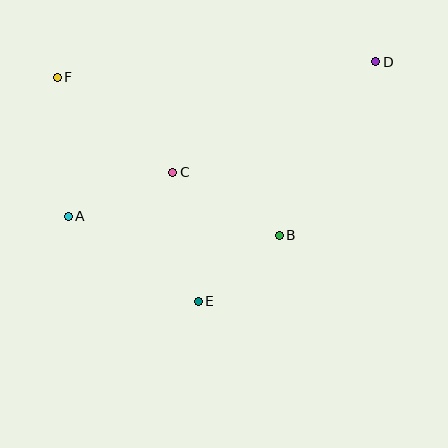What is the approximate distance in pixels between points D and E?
The distance between D and E is approximately 298 pixels.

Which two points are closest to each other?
Points B and E are closest to each other.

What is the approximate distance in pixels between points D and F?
The distance between D and F is approximately 319 pixels.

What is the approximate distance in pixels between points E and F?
The distance between E and F is approximately 265 pixels.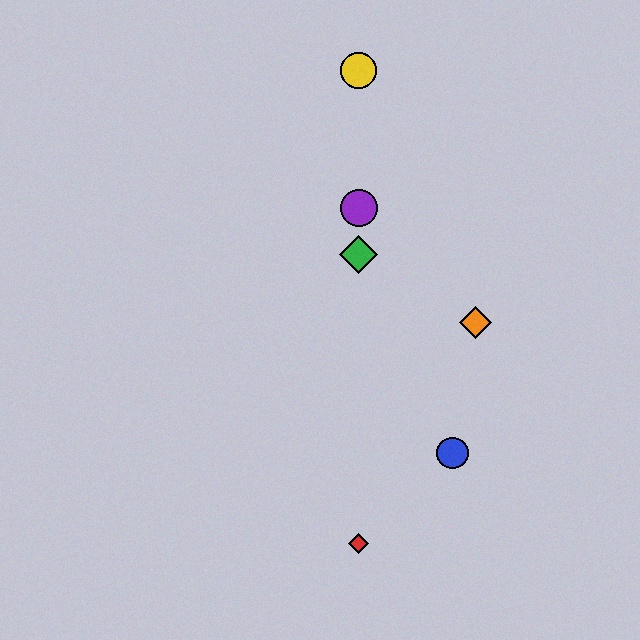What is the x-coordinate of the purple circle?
The purple circle is at x≈359.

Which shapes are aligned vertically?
The red diamond, the green diamond, the yellow circle, the purple circle are aligned vertically.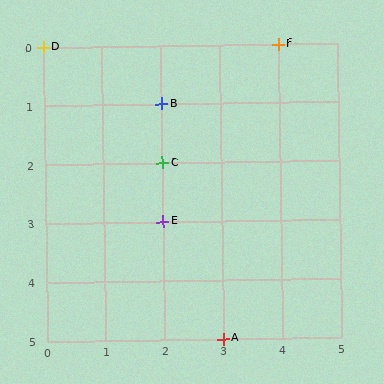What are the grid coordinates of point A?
Point A is at grid coordinates (3, 5).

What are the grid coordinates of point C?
Point C is at grid coordinates (2, 2).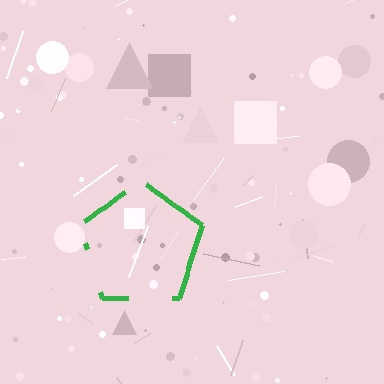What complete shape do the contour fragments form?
The contour fragments form a pentagon.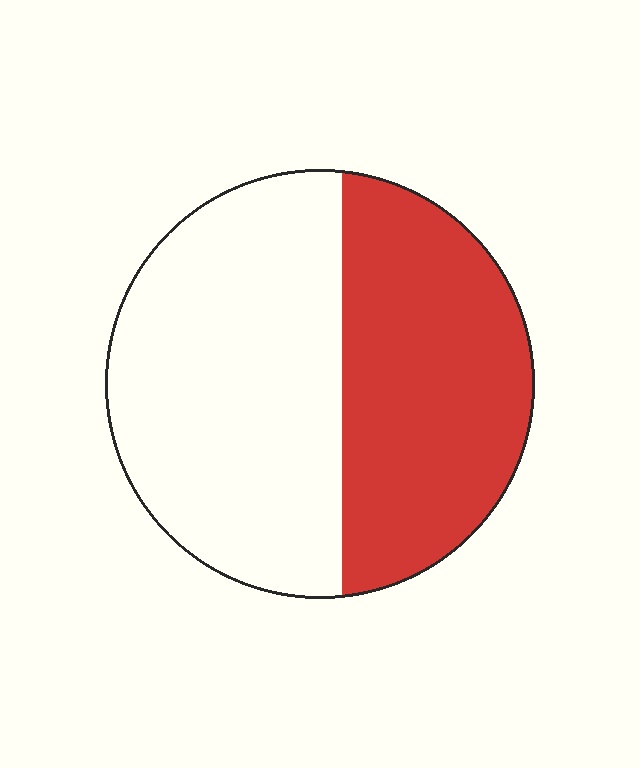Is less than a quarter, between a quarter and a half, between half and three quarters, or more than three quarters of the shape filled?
Between a quarter and a half.